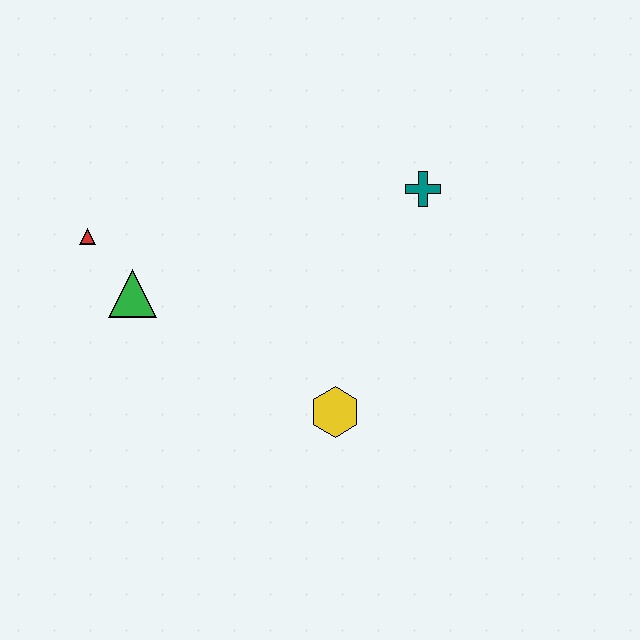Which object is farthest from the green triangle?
The teal cross is farthest from the green triangle.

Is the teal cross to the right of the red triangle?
Yes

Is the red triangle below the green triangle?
No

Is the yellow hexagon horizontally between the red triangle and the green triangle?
No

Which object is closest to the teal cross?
The yellow hexagon is closest to the teal cross.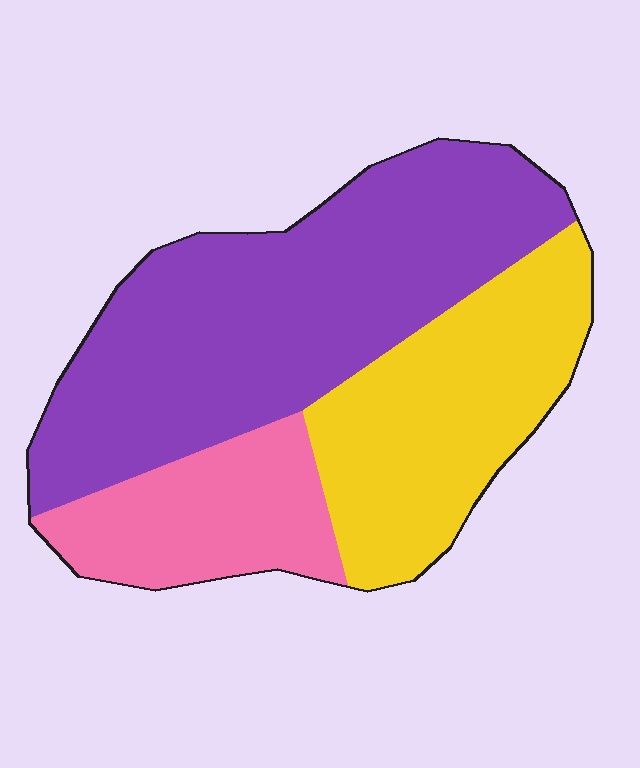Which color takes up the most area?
Purple, at roughly 50%.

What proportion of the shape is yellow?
Yellow takes up about one third (1/3) of the shape.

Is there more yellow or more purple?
Purple.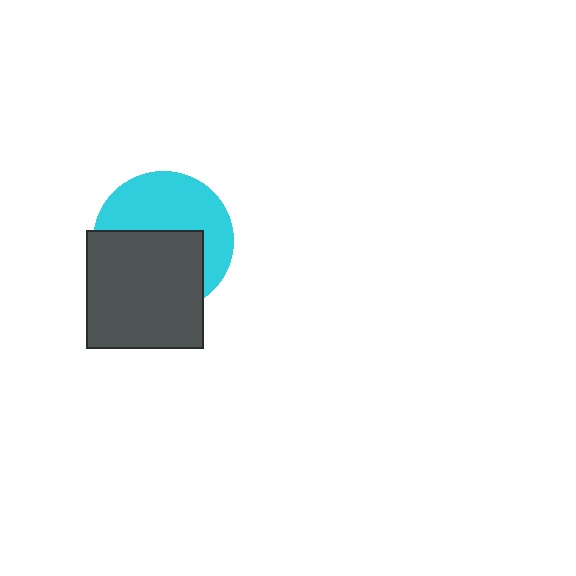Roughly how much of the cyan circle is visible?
About half of it is visible (roughly 50%).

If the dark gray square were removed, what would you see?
You would see the complete cyan circle.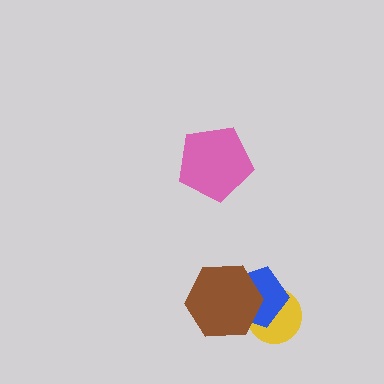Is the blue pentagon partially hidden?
Yes, it is partially covered by another shape.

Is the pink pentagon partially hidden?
No, no other shape covers it.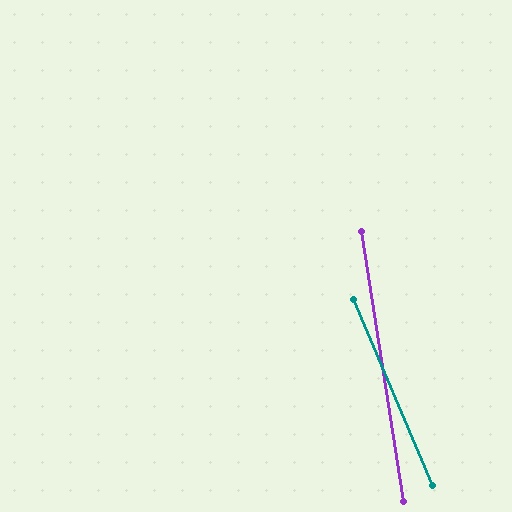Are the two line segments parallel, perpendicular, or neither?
Neither parallel nor perpendicular — they differ by about 14°.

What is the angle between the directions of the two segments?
Approximately 14 degrees.